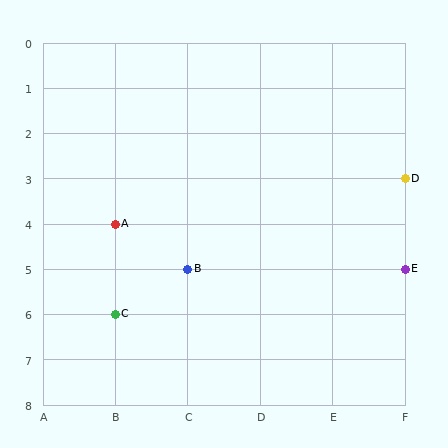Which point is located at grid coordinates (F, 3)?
Point D is at (F, 3).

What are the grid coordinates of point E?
Point E is at grid coordinates (F, 5).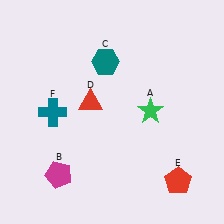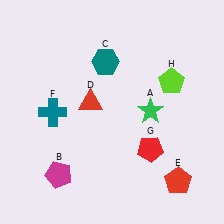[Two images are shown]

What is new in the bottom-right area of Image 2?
A red pentagon (G) was added in the bottom-right area of Image 2.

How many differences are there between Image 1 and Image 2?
There are 2 differences between the two images.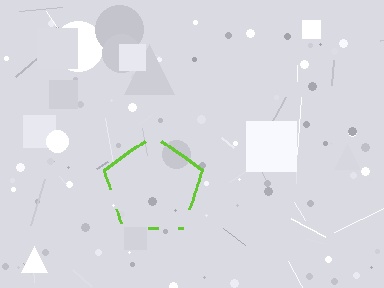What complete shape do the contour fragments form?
The contour fragments form a pentagon.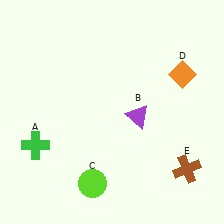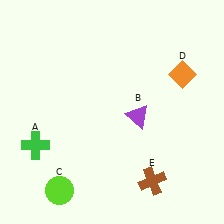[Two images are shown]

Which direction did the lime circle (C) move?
The lime circle (C) moved left.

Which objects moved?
The objects that moved are: the lime circle (C), the brown cross (E).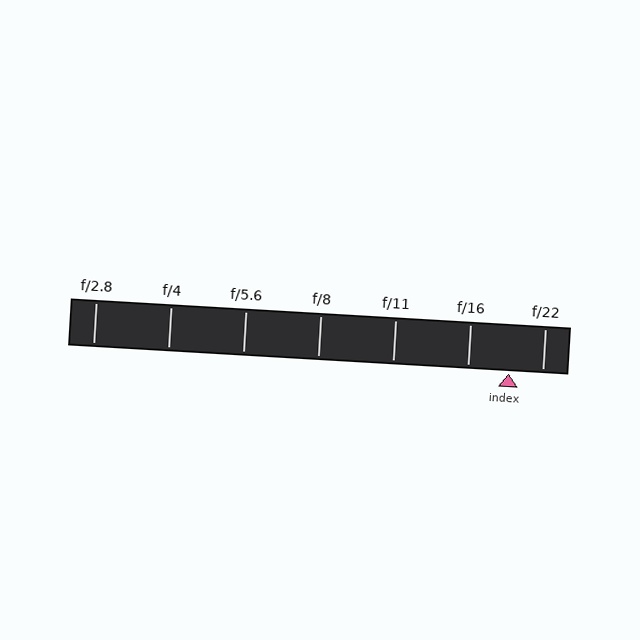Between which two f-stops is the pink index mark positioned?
The index mark is between f/16 and f/22.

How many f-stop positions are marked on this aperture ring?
There are 7 f-stop positions marked.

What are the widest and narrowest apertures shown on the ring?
The widest aperture shown is f/2.8 and the narrowest is f/22.